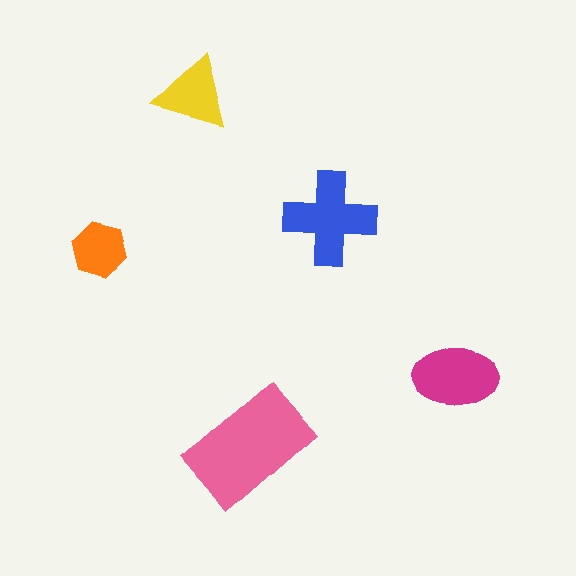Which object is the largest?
The pink rectangle.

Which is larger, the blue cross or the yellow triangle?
The blue cross.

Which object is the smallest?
The orange hexagon.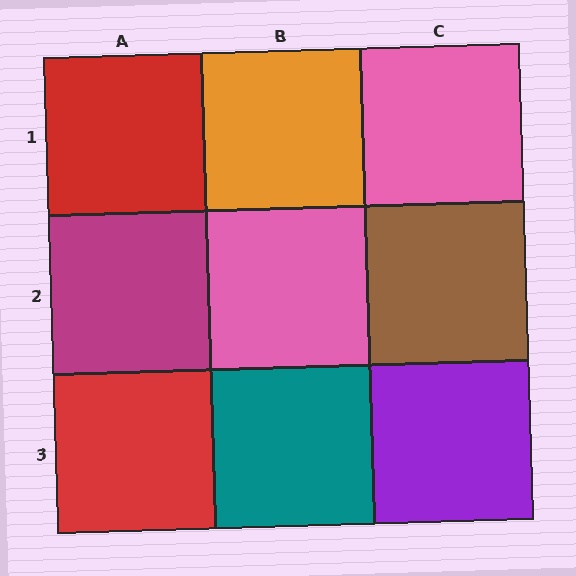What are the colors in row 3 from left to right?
Red, teal, purple.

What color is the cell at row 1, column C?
Pink.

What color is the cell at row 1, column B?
Orange.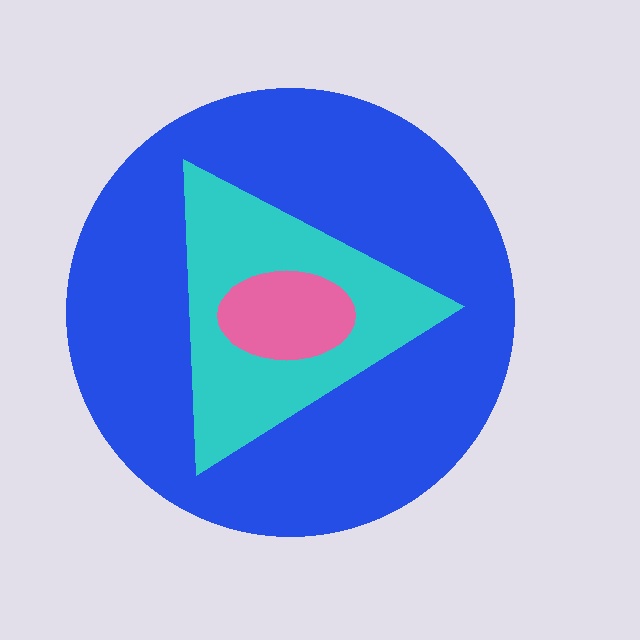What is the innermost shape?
The pink ellipse.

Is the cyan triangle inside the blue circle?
Yes.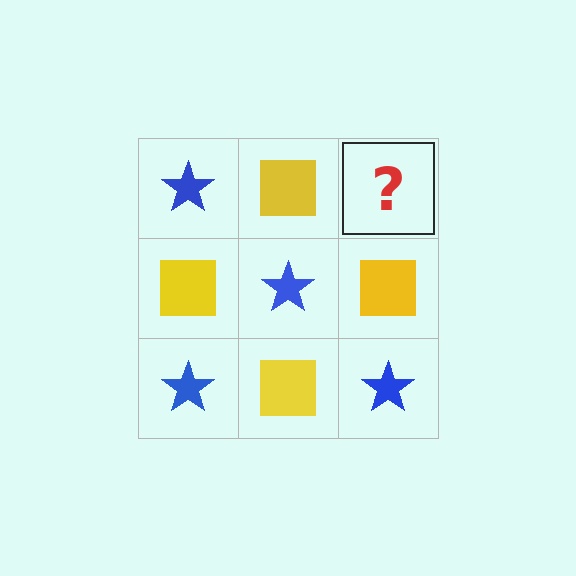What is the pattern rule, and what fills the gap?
The rule is that it alternates blue star and yellow square in a checkerboard pattern. The gap should be filled with a blue star.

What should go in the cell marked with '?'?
The missing cell should contain a blue star.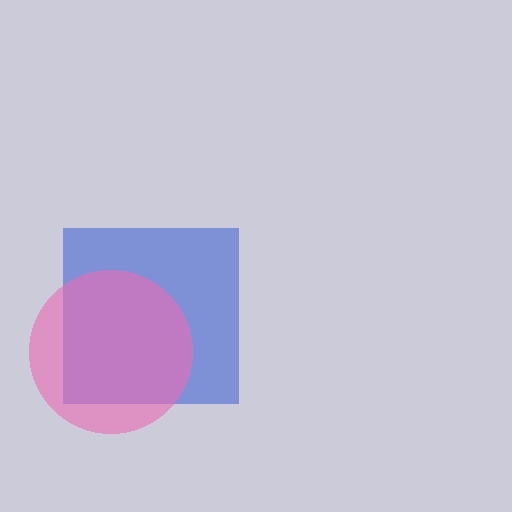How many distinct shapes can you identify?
There are 2 distinct shapes: a blue square, a pink circle.